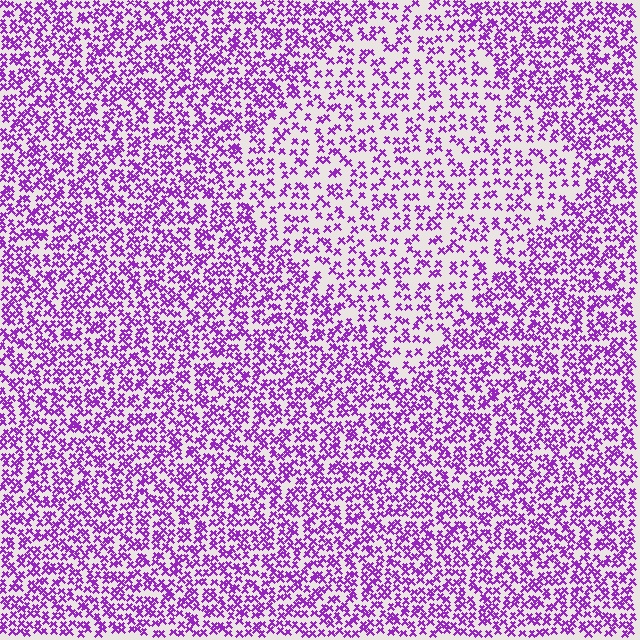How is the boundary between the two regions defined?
The boundary is defined by a change in element density (approximately 1.8x ratio). All elements are the same color, size, and shape.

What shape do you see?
I see a diamond.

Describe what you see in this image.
The image contains small purple elements arranged at two different densities. A diamond-shaped region is visible where the elements are less densely packed than the surrounding area.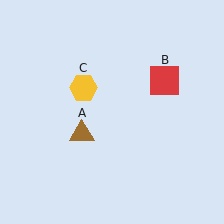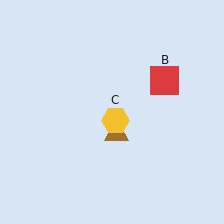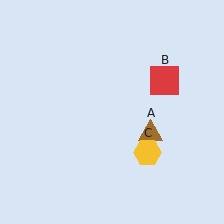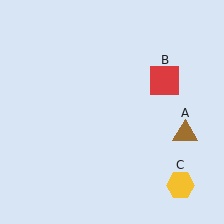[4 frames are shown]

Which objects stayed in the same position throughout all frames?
Red square (object B) remained stationary.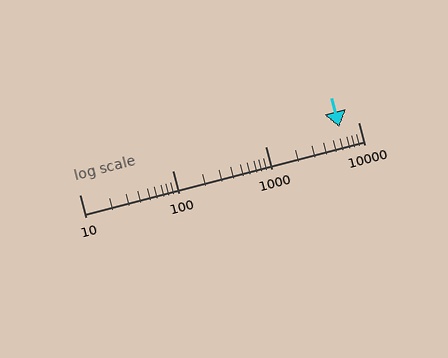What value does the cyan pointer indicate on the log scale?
The pointer indicates approximately 6200.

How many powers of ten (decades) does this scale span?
The scale spans 3 decades, from 10 to 10000.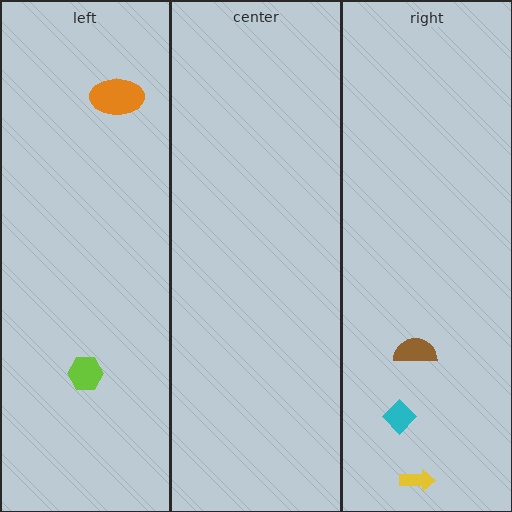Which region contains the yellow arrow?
The right region.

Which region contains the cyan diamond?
The right region.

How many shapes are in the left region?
2.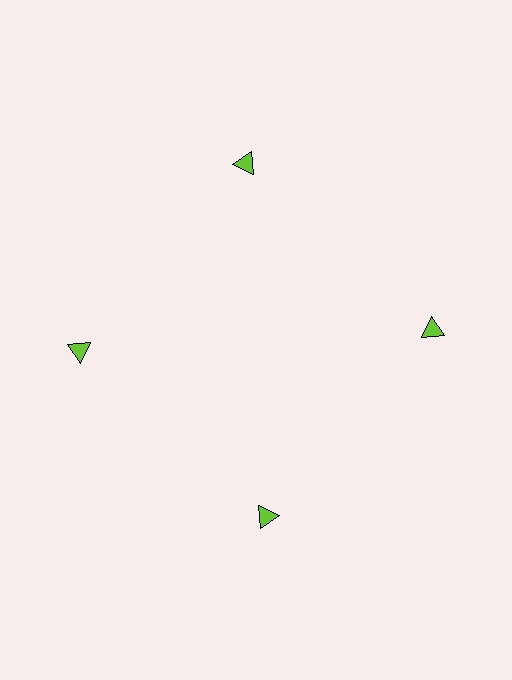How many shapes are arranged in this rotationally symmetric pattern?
There are 4 shapes, arranged in 4 groups of 1.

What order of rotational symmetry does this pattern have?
This pattern has 4-fold rotational symmetry.